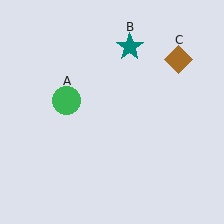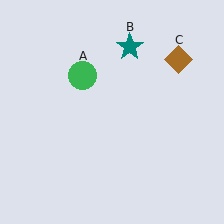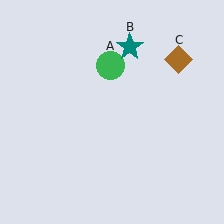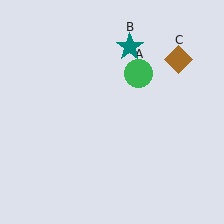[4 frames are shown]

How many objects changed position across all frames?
1 object changed position: green circle (object A).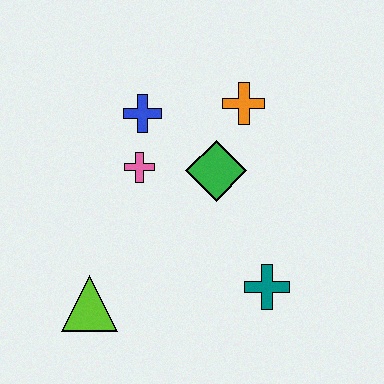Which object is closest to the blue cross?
The pink cross is closest to the blue cross.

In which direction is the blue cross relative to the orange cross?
The blue cross is to the left of the orange cross.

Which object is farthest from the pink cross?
The teal cross is farthest from the pink cross.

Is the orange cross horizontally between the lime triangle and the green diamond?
No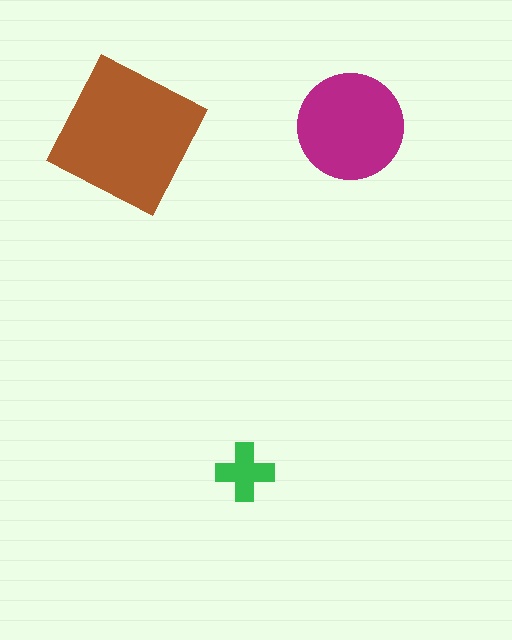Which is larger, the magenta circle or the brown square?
The brown square.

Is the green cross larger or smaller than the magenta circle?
Smaller.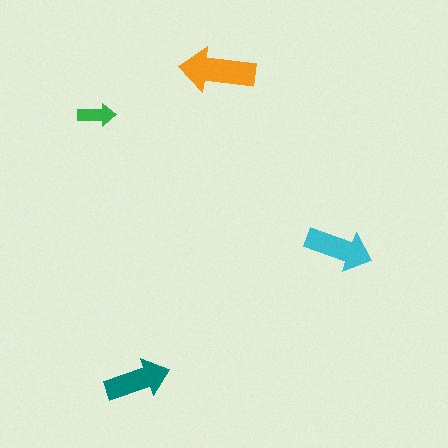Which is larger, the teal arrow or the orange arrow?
The orange one.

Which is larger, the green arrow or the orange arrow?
The orange one.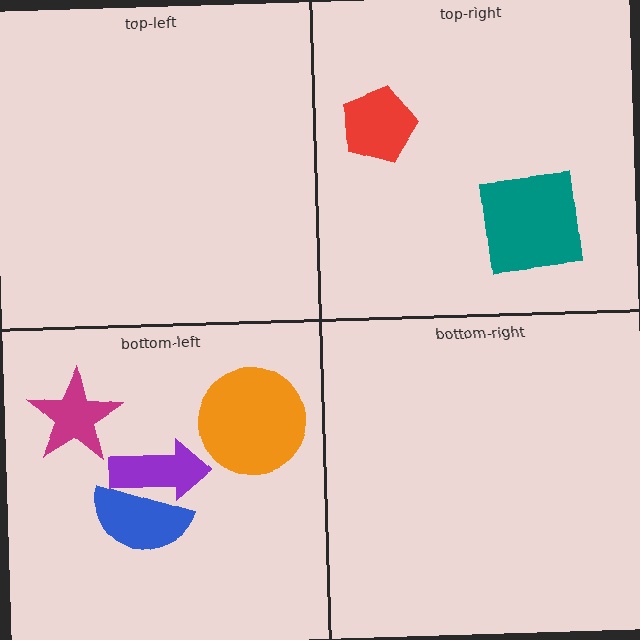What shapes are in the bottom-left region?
The purple arrow, the orange circle, the blue semicircle, the magenta star.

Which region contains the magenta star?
The bottom-left region.